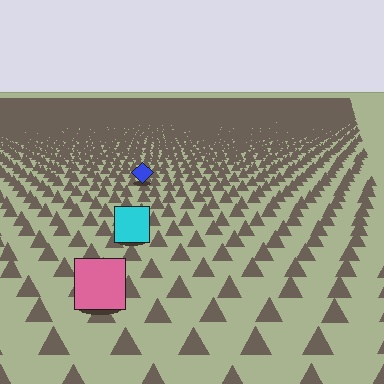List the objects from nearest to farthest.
From nearest to farthest: the pink square, the cyan square, the blue diamond.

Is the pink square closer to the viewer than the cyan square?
Yes. The pink square is closer — you can tell from the texture gradient: the ground texture is coarser near it.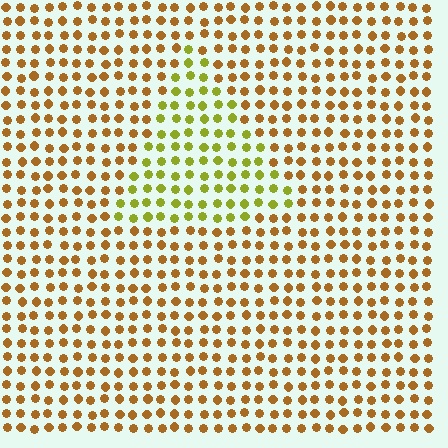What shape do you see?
I see a triangle.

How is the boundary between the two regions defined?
The boundary is defined purely by a slight shift in hue (about 41 degrees). Spacing, size, and orientation are identical on both sides.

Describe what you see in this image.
The image is filled with small brown elements in a uniform arrangement. A triangle-shaped region is visible where the elements are tinted to a slightly different hue, forming a subtle color boundary.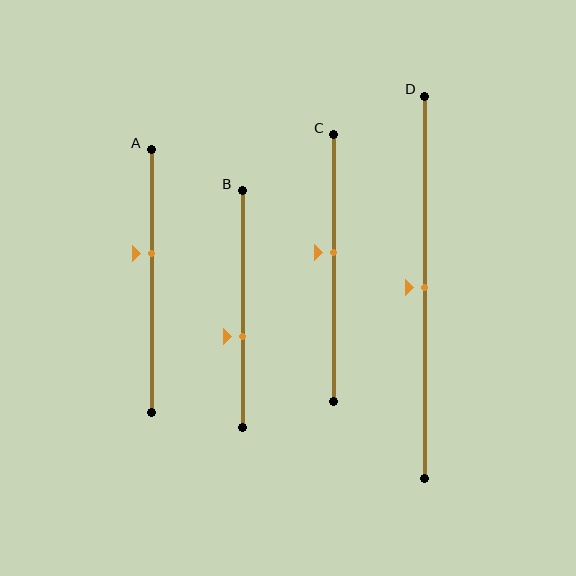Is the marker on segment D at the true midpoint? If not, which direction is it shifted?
Yes, the marker on segment D is at the true midpoint.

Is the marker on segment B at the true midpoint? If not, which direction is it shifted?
No, the marker on segment B is shifted downward by about 12% of the segment length.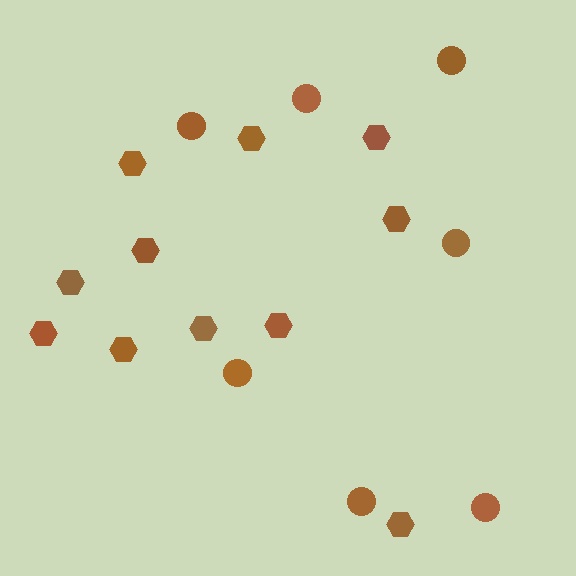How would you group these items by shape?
There are 2 groups: one group of hexagons (11) and one group of circles (7).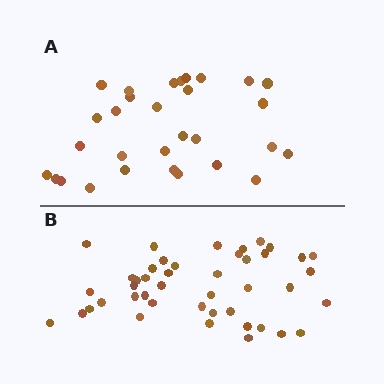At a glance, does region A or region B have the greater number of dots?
Region B (the bottom region) has more dots.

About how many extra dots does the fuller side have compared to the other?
Region B has approximately 15 more dots than region A.